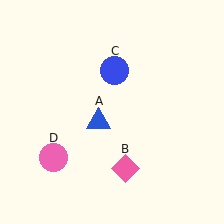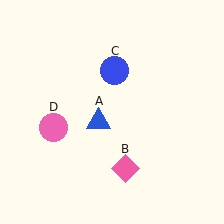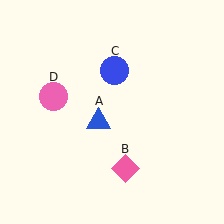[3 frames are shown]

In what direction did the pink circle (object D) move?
The pink circle (object D) moved up.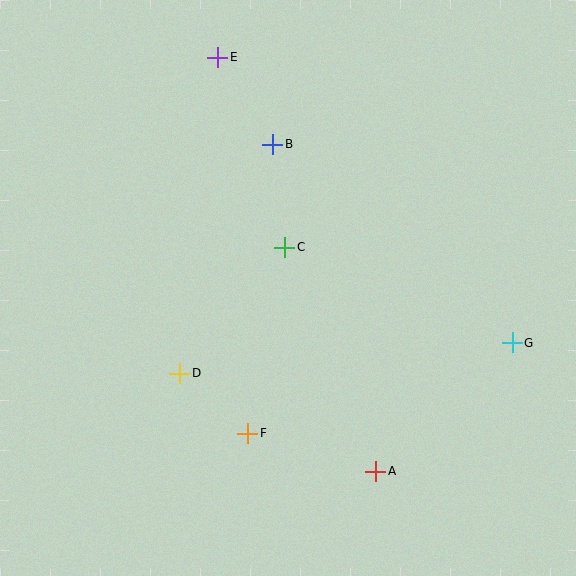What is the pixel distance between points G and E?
The distance between G and E is 410 pixels.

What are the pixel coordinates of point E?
Point E is at (218, 57).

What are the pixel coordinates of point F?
Point F is at (248, 433).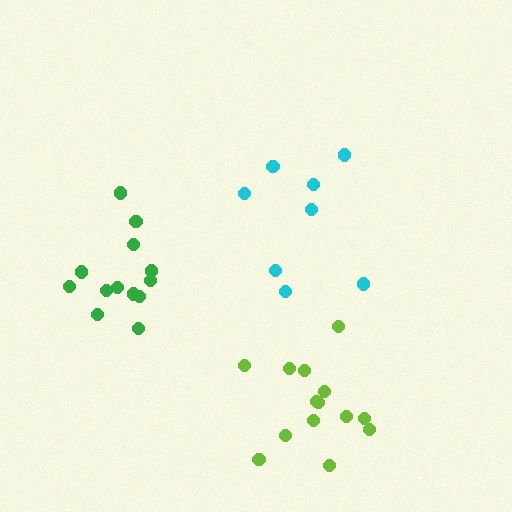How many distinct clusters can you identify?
There are 3 distinct clusters.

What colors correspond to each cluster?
The clusters are colored: green, cyan, lime.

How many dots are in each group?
Group 1: 13 dots, Group 2: 8 dots, Group 3: 14 dots (35 total).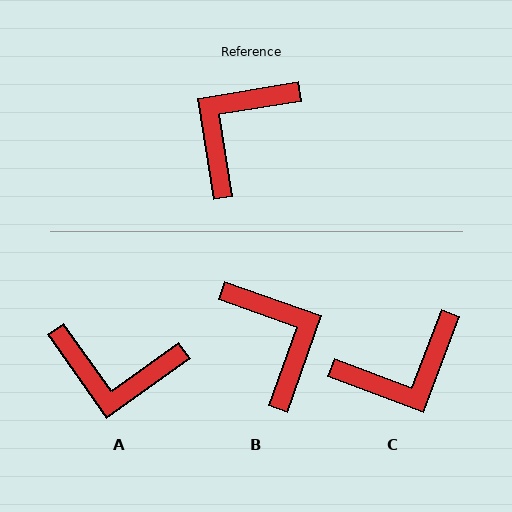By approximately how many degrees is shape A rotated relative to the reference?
Approximately 116 degrees counter-clockwise.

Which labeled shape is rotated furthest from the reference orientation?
C, about 150 degrees away.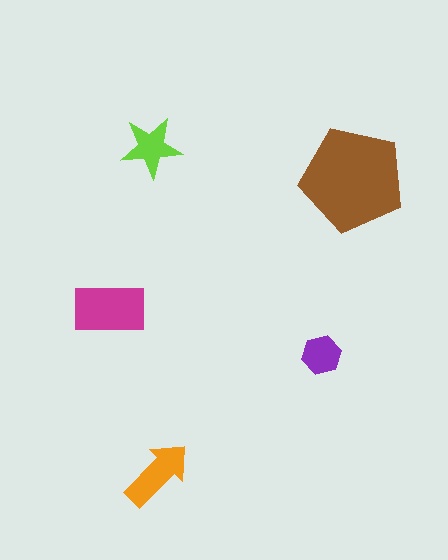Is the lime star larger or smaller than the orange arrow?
Smaller.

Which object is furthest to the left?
The magenta rectangle is leftmost.